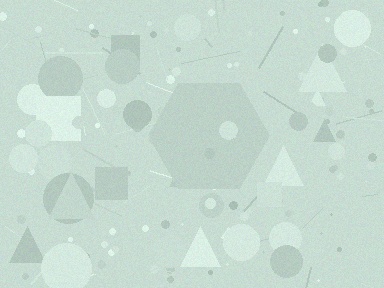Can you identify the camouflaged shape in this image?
The camouflaged shape is a hexagon.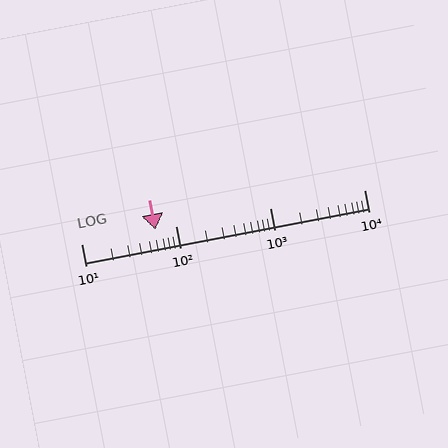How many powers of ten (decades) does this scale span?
The scale spans 3 decades, from 10 to 10000.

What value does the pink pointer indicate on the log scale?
The pointer indicates approximately 61.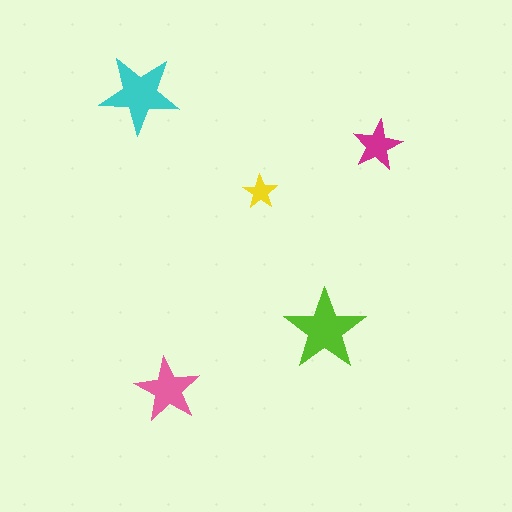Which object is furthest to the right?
The magenta star is rightmost.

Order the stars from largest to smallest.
the lime one, the cyan one, the pink one, the magenta one, the yellow one.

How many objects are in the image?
There are 5 objects in the image.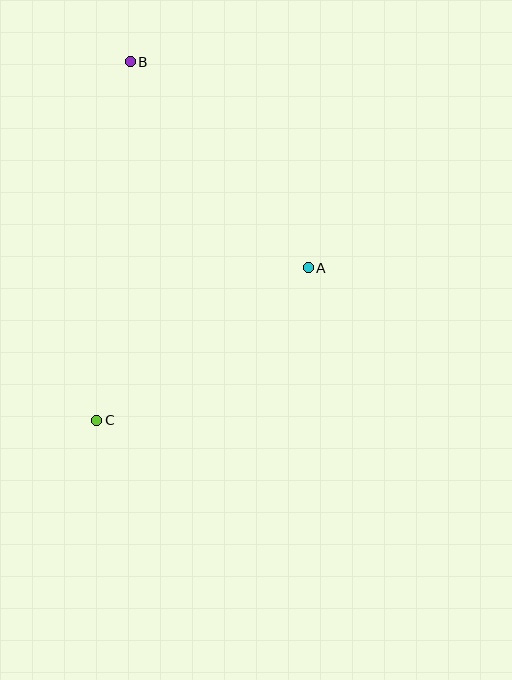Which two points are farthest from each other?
Points B and C are farthest from each other.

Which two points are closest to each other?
Points A and C are closest to each other.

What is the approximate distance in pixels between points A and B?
The distance between A and B is approximately 272 pixels.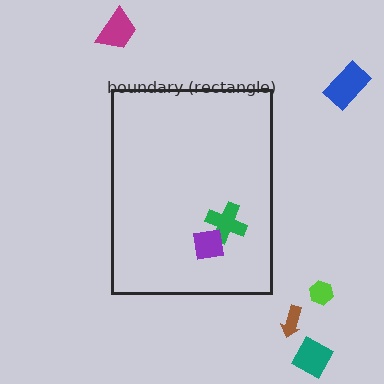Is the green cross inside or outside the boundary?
Inside.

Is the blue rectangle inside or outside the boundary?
Outside.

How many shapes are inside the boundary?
2 inside, 5 outside.